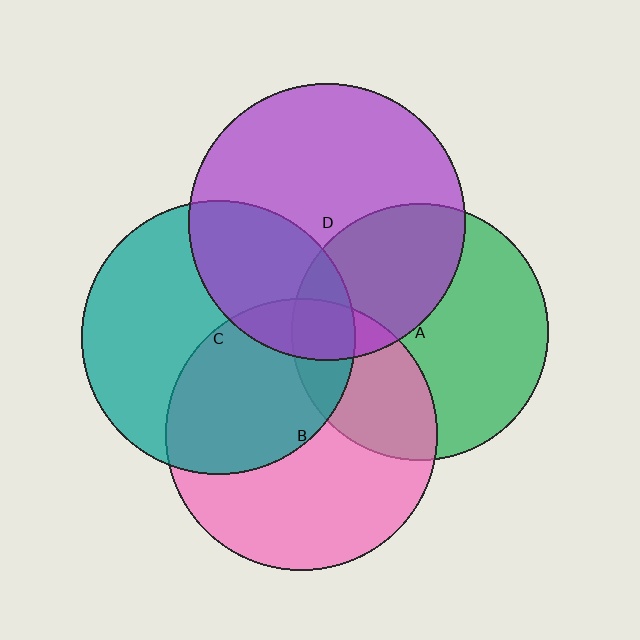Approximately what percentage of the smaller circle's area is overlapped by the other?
Approximately 30%.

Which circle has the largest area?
Circle D (purple).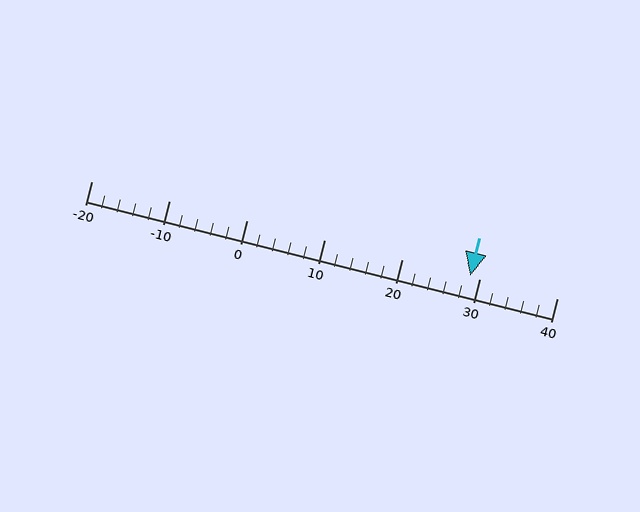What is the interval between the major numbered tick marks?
The major tick marks are spaced 10 units apart.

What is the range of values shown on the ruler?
The ruler shows values from -20 to 40.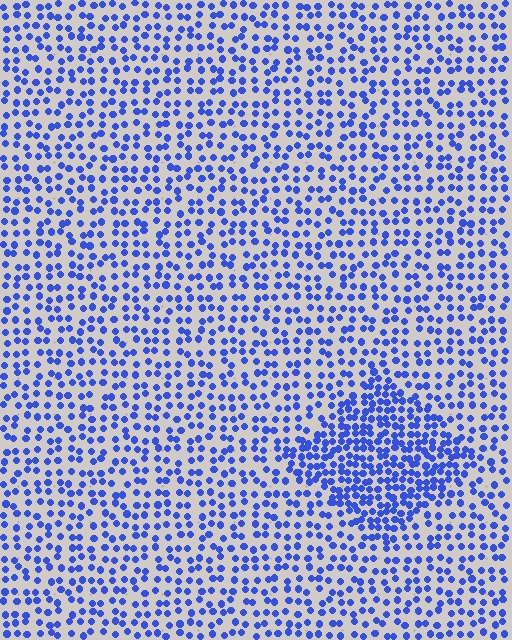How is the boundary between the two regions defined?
The boundary is defined by a change in element density (approximately 1.9x ratio). All elements are the same color, size, and shape.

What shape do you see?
I see a diamond.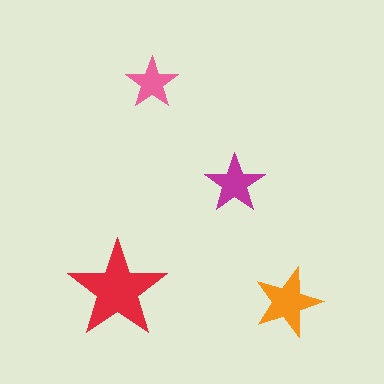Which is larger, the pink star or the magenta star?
The magenta one.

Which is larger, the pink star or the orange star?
The orange one.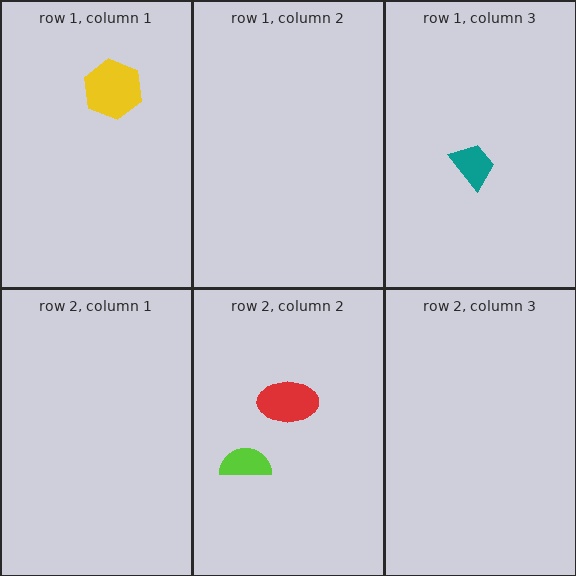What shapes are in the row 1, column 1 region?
The yellow hexagon.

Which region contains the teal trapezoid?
The row 1, column 3 region.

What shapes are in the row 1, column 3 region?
The teal trapezoid.